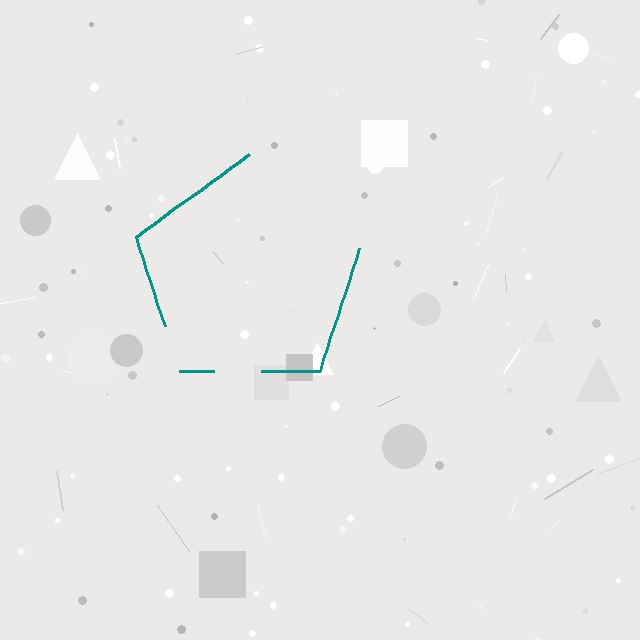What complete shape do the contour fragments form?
The contour fragments form a pentagon.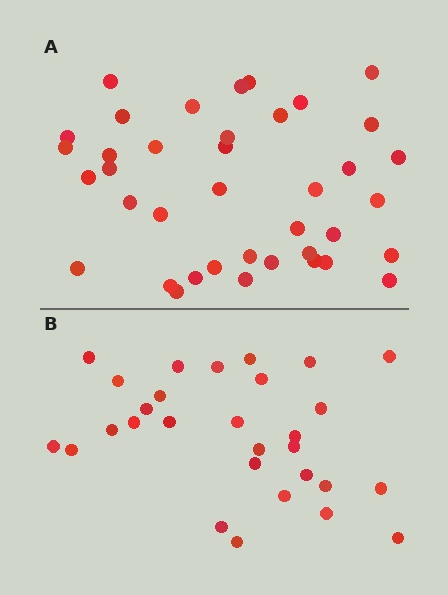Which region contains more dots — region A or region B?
Region A (the top region) has more dots.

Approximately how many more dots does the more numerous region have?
Region A has roughly 10 or so more dots than region B.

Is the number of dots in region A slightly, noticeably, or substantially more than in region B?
Region A has noticeably more, but not dramatically so. The ratio is roughly 1.3 to 1.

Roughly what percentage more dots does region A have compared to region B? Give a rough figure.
About 35% more.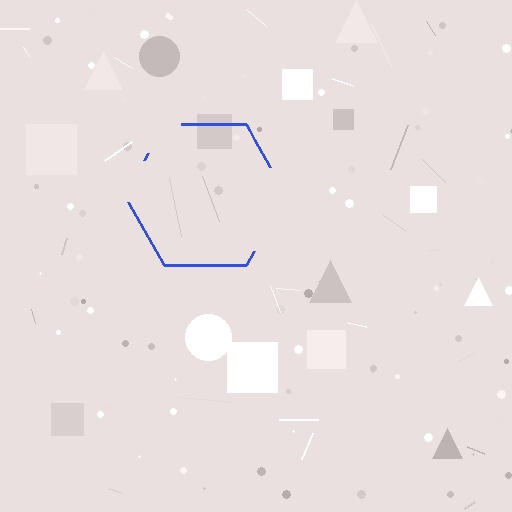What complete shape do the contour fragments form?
The contour fragments form a hexagon.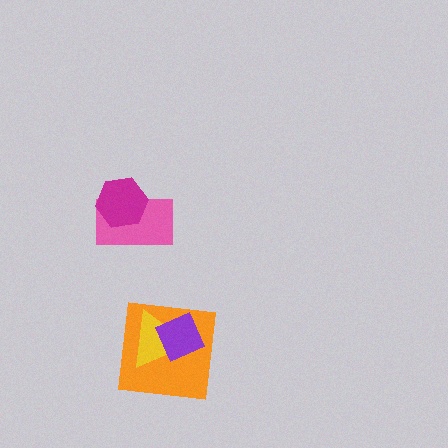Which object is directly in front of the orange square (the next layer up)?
The yellow triangle is directly in front of the orange square.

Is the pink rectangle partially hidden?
Yes, it is partially covered by another shape.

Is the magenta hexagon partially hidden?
No, no other shape covers it.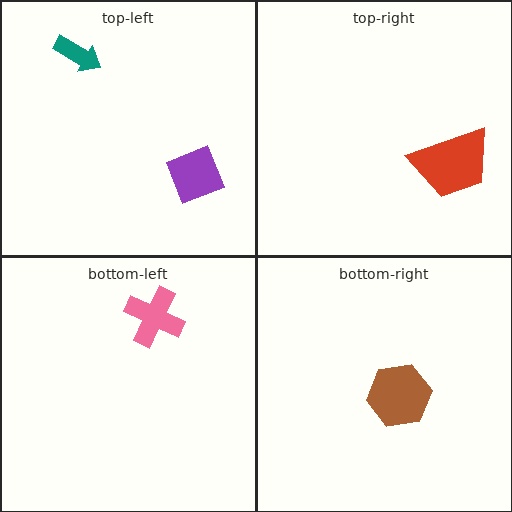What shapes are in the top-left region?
The teal arrow, the purple diamond.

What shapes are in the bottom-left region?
The pink cross.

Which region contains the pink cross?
The bottom-left region.